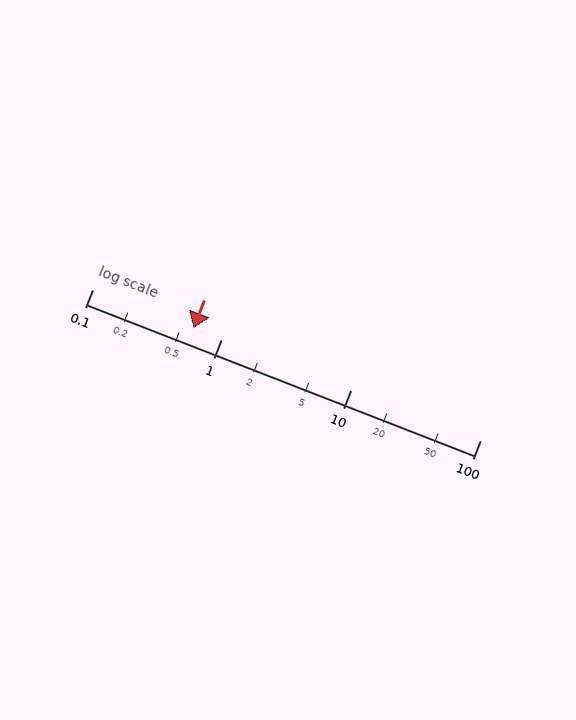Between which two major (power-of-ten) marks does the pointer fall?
The pointer is between 0.1 and 1.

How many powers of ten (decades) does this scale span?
The scale spans 3 decades, from 0.1 to 100.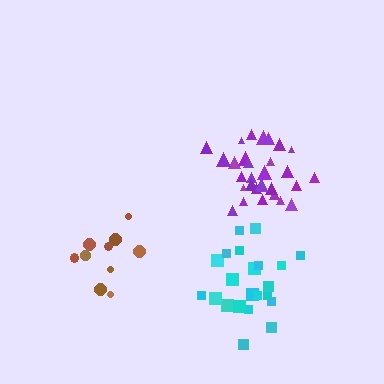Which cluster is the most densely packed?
Purple.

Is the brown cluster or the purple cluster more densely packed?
Purple.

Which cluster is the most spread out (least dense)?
Brown.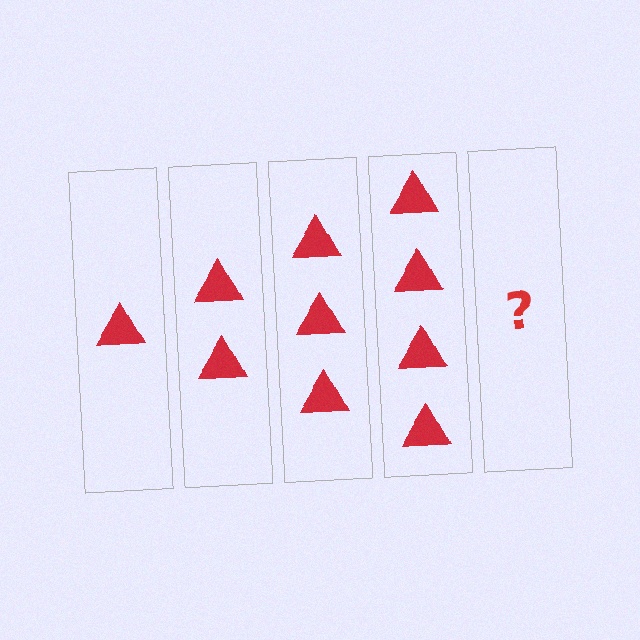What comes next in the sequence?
The next element should be 5 triangles.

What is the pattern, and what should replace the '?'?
The pattern is that each step adds one more triangle. The '?' should be 5 triangles.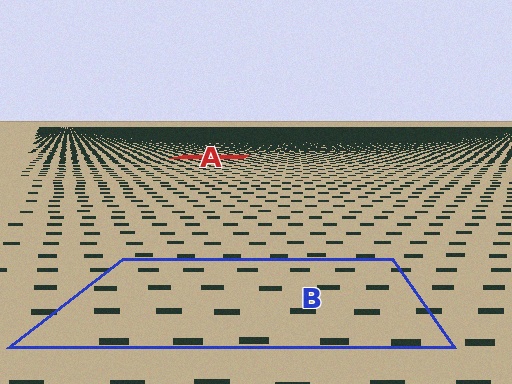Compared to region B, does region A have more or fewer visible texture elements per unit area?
Region A has more texture elements per unit area — they are packed more densely because it is farther away.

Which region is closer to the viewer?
Region B is closer. The texture elements there are larger and more spread out.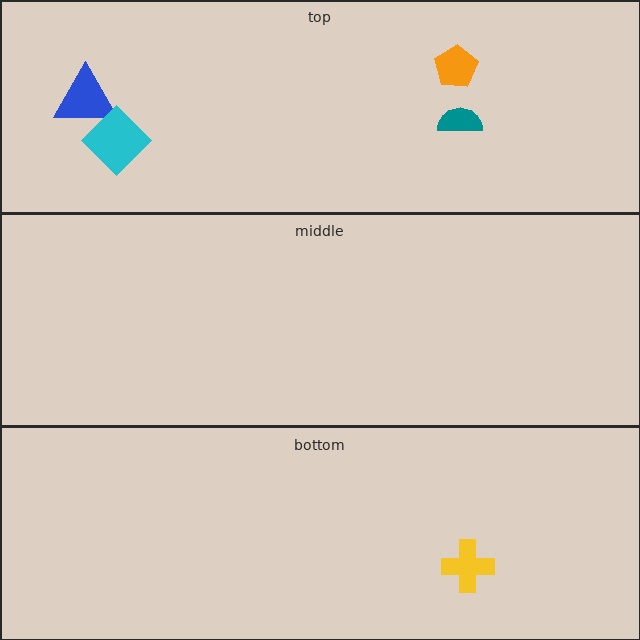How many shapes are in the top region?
4.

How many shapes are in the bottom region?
1.